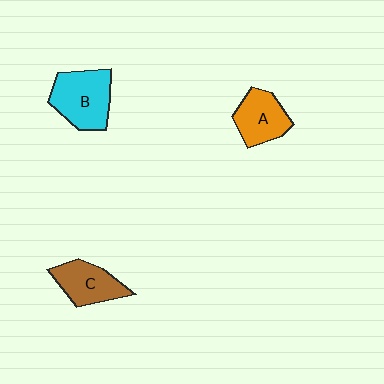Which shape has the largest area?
Shape B (cyan).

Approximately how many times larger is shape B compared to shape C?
Approximately 1.3 times.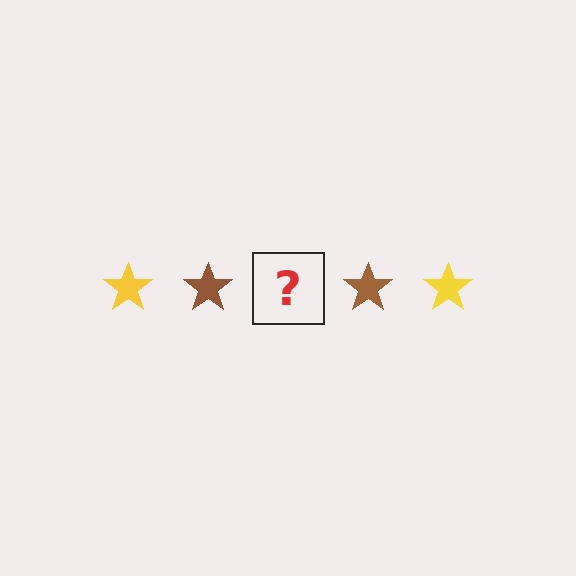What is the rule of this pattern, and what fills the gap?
The rule is that the pattern cycles through yellow, brown stars. The gap should be filled with a yellow star.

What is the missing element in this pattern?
The missing element is a yellow star.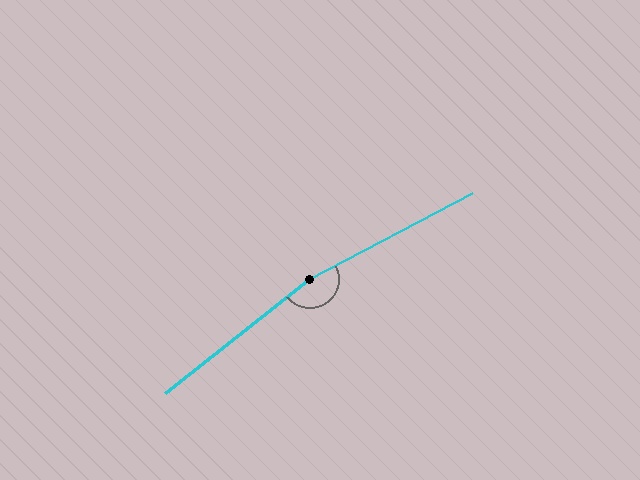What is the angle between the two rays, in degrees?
Approximately 170 degrees.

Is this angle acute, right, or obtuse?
It is obtuse.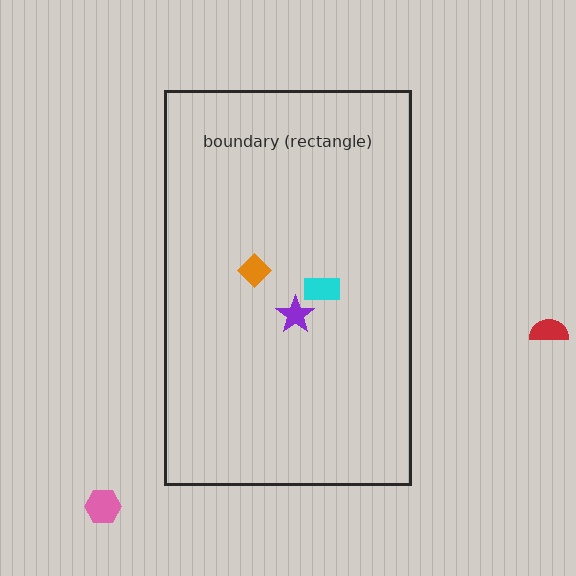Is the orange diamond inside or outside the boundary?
Inside.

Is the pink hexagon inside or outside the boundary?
Outside.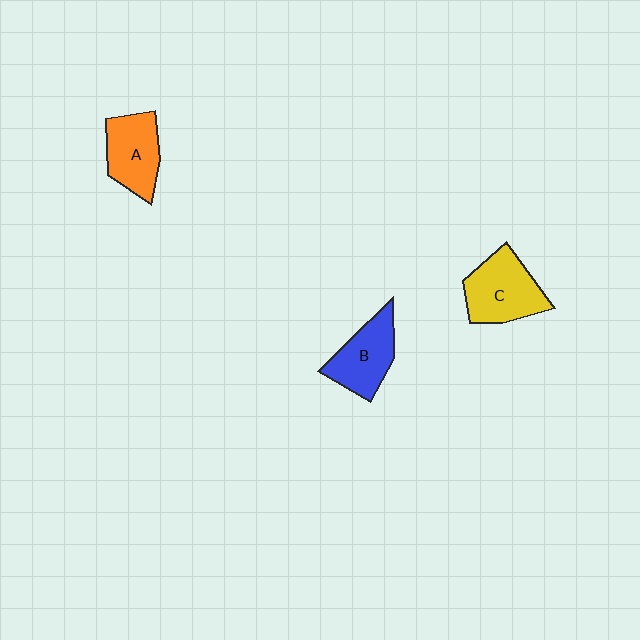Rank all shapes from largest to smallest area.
From largest to smallest: C (yellow), A (orange), B (blue).